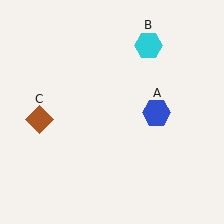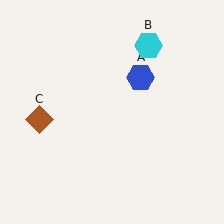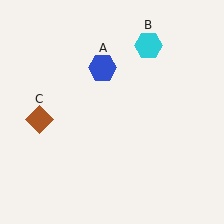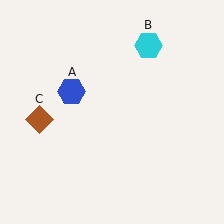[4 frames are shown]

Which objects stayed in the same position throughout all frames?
Cyan hexagon (object B) and brown diamond (object C) remained stationary.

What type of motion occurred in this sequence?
The blue hexagon (object A) rotated counterclockwise around the center of the scene.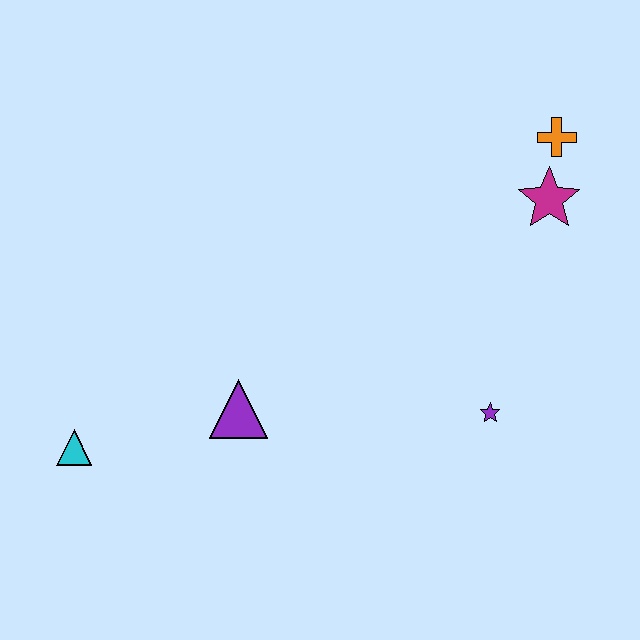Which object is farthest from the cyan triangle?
The orange cross is farthest from the cyan triangle.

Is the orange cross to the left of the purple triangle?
No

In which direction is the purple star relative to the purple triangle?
The purple star is to the right of the purple triangle.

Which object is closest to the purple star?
The magenta star is closest to the purple star.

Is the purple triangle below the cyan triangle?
No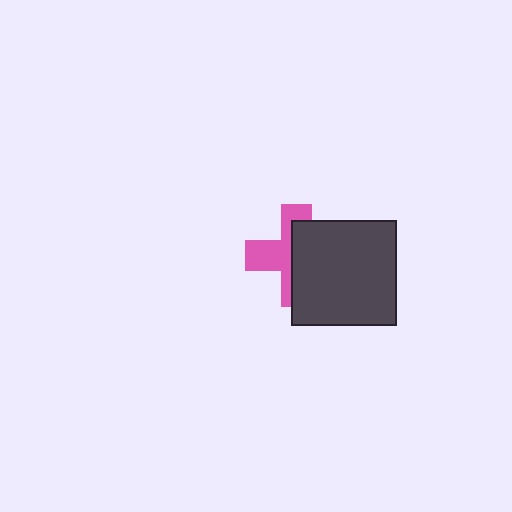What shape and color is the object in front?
The object in front is a dark gray square.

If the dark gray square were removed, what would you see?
You would see the complete pink cross.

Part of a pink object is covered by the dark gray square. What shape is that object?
It is a cross.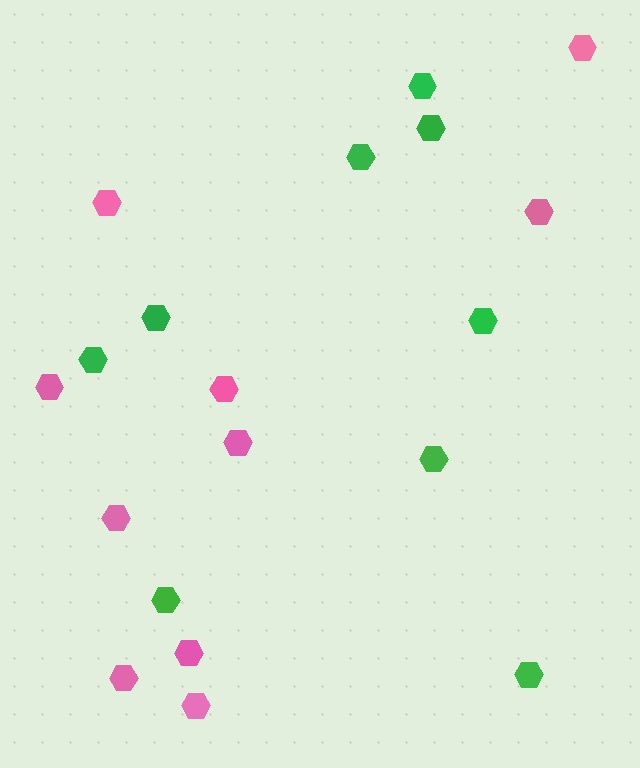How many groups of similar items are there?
There are 2 groups: one group of pink hexagons (10) and one group of green hexagons (9).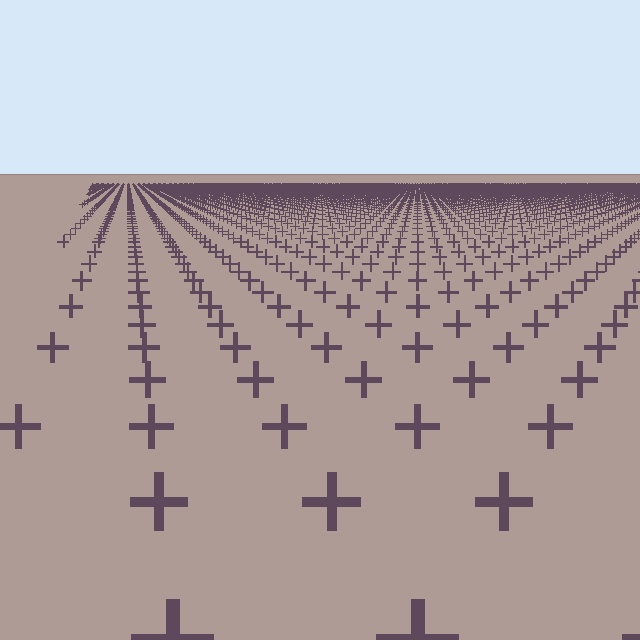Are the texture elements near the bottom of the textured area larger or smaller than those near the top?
Larger. Near the bottom, elements are closer to the viewer and appear at a bigger on-screen size.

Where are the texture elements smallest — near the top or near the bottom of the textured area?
Near the top.